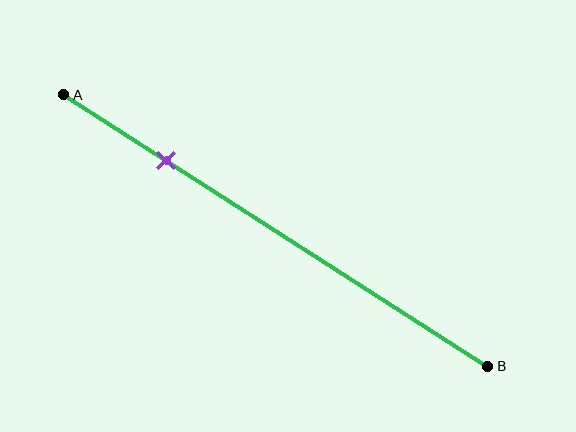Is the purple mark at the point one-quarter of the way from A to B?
Yes, the mark is approximately at the one-quarter point.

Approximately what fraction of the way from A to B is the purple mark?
The purple mark is approximately 25% of the way from A to B.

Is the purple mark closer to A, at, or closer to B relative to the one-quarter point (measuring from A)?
The purple mark is approximately at the one-quarter point of segment AB.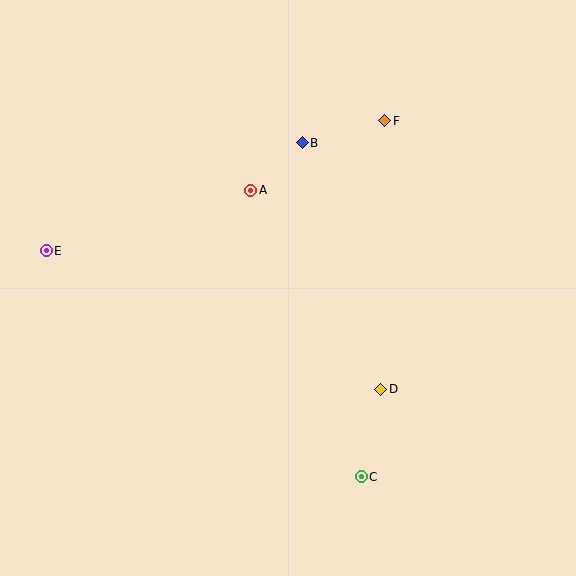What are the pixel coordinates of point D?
Point D is at (381, 389).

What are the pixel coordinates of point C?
Point C is at (361, 477).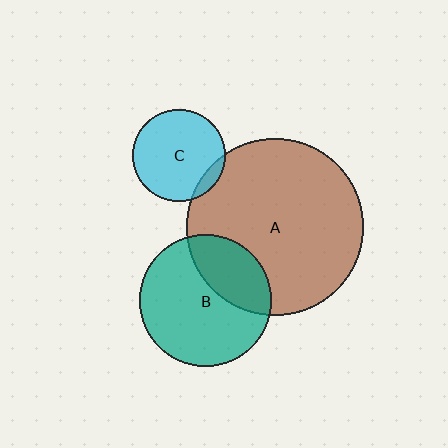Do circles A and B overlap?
Yes.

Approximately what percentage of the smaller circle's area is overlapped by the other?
Approximately 30%.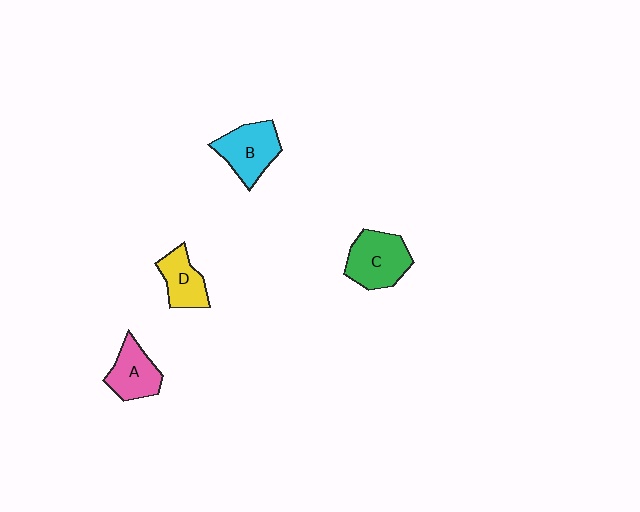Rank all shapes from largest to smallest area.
From largest to smallest: C (green), B (cyan), A (pink), D (yellow).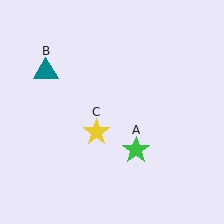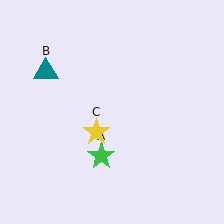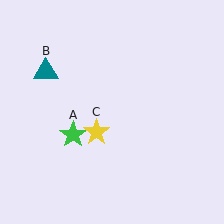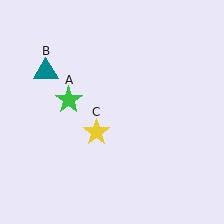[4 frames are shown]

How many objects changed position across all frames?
1 object changed position: green star (object A).